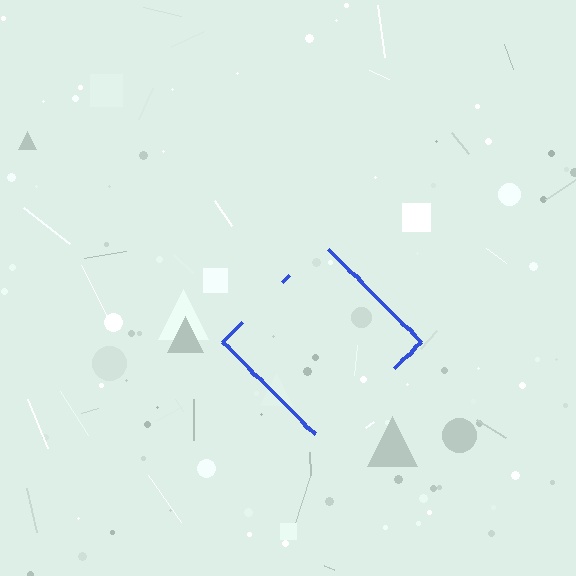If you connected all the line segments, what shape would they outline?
They would outline a diamond.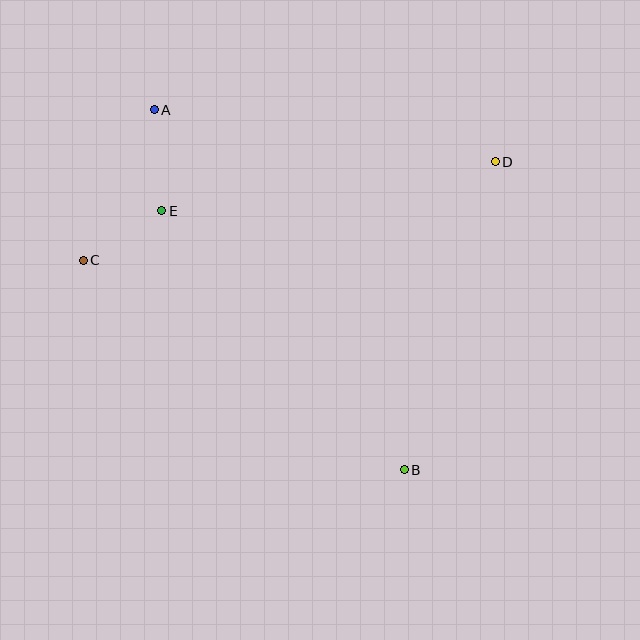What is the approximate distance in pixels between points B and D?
The distance between B and D is approximately 321 pixels.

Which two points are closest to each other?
Points C and E are closest to each other.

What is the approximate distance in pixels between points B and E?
The distance between B and E is approximately 355 pixels.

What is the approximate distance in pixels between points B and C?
The distance between B and C is approximately 383 pixels.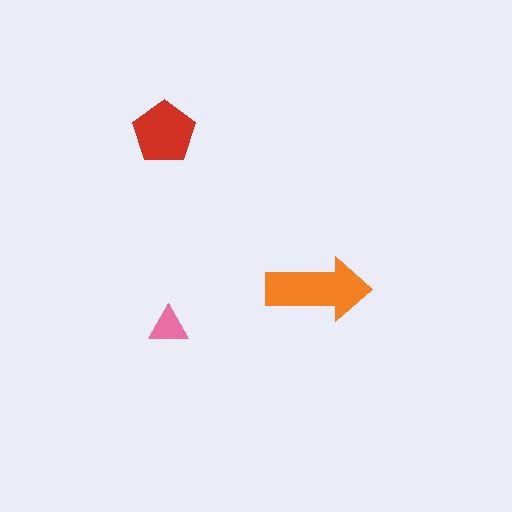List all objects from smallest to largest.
The pink triangle, the red pentagon, the orange arrow.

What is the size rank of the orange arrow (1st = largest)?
1st.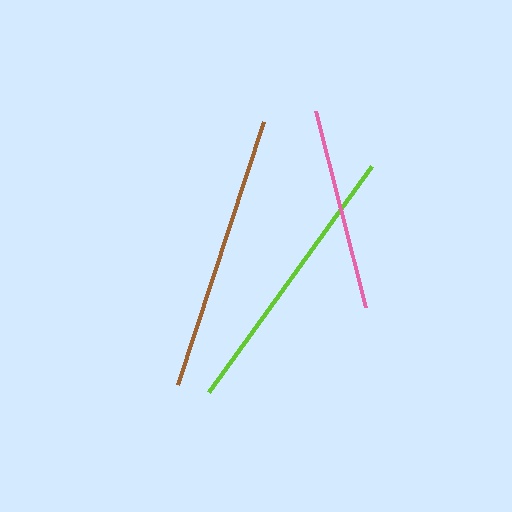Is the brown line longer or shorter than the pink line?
The brown line is longer than the pink line.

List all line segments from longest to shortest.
From longest to shortest: lime, brown, pink.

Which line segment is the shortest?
The pink line is the shortest at approximately 202 pixels.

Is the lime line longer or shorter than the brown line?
The lime line is longer than the brown line.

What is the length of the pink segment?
The pink segment is approximately 202 pixels long.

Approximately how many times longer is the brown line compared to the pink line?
The brown line is approximately 1.4 times the length of the pink line.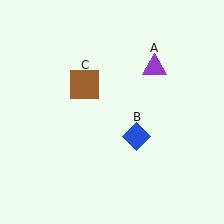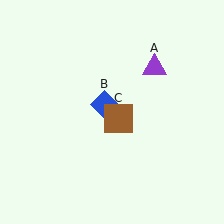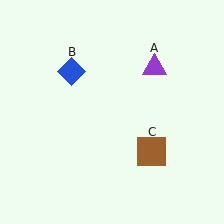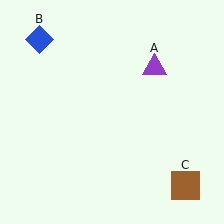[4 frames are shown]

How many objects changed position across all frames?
2 objects changed position: blue diamond (object B), brown square (object C).